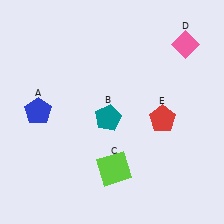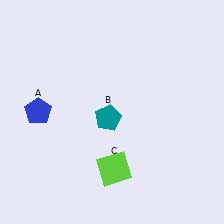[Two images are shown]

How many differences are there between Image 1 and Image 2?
There are 2 differences between the two images.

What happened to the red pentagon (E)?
The red pentagon (E) was removed in Image 2. It was in the bottom-right area of Image 1.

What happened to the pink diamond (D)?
The pink diamond (D) was removed in Image 2. It was in the top-right area of Image 1.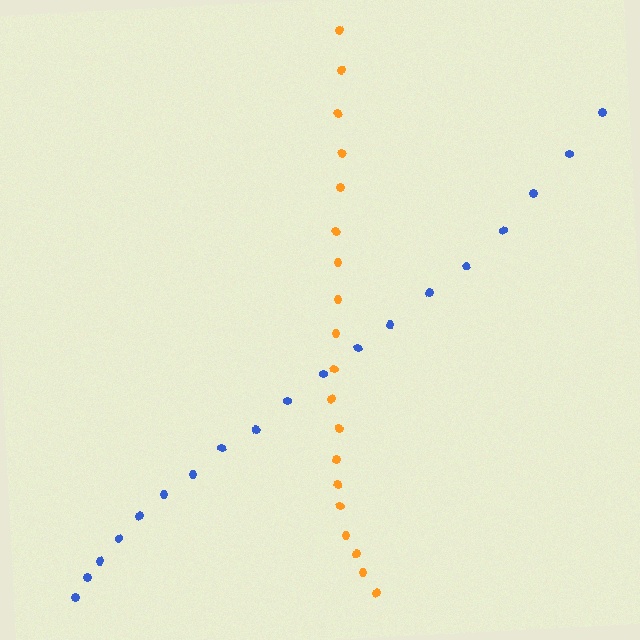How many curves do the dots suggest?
There are 2 distinct paths.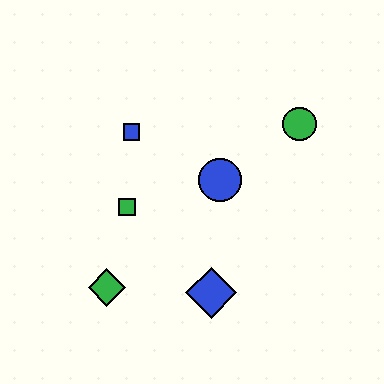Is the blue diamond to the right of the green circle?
No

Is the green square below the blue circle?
Yes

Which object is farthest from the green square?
The green circle is farthest from the green square.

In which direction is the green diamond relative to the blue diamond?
The green diamond is to the left of the blue diamond.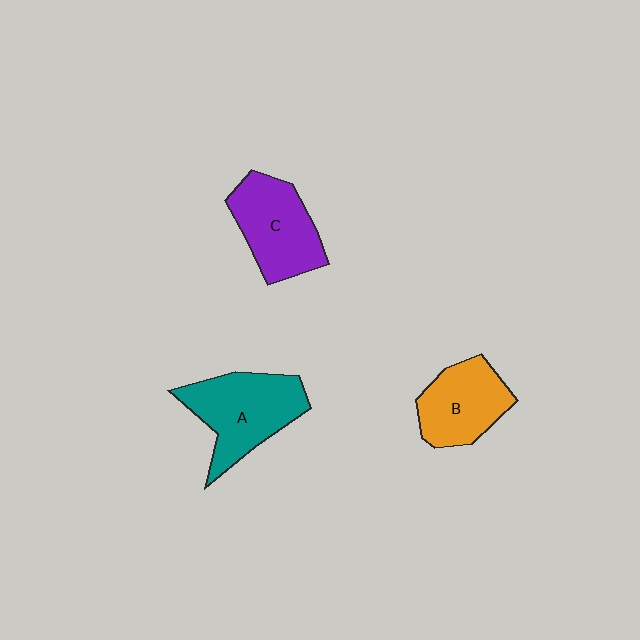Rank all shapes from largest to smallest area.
From largest to smallest: A (teal), C (purple), B (orange).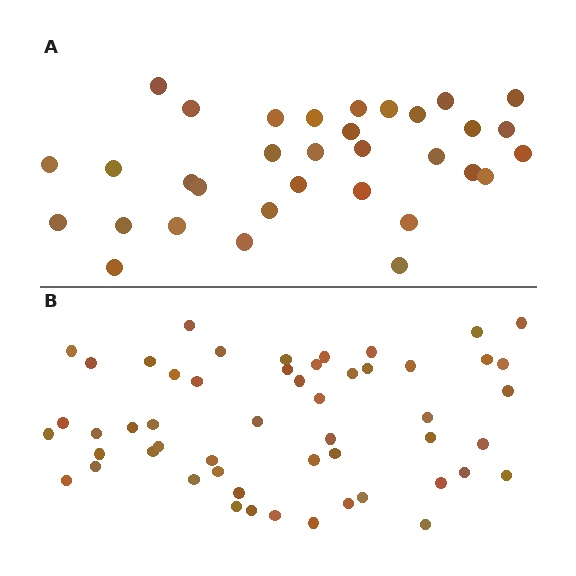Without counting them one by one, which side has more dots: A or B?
Region B (the bottom region) has more dots.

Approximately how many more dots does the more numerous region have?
Region B has approximately 20 more dots than region A.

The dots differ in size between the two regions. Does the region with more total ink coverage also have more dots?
No. Region A has more total ink coverage because its dots are larger, but region B actually contains more individual dots. Total area can be misleading — the number of items is what matters here.